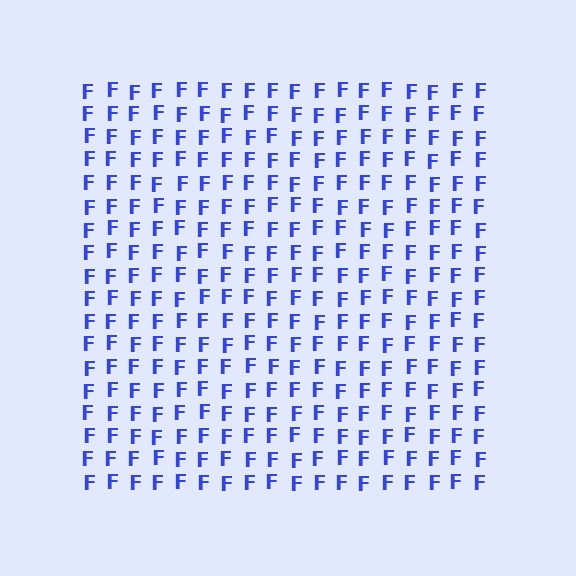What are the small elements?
The small elements are letter F's.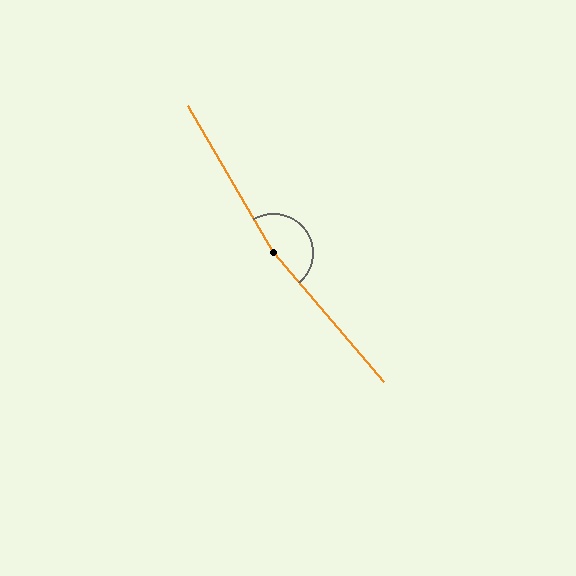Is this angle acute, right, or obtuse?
It is obtuse.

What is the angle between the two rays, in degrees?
Approximately 170 degrees.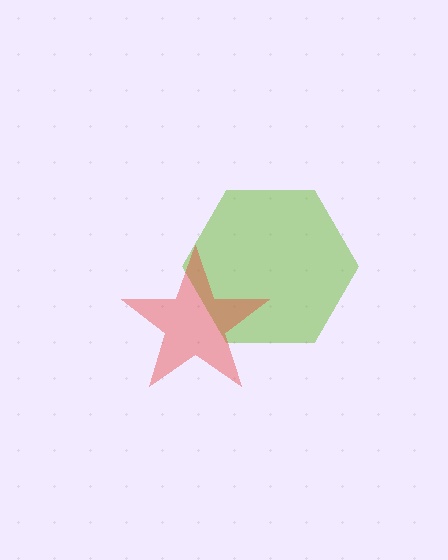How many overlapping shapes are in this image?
There are 2 overlapping shapes in the image.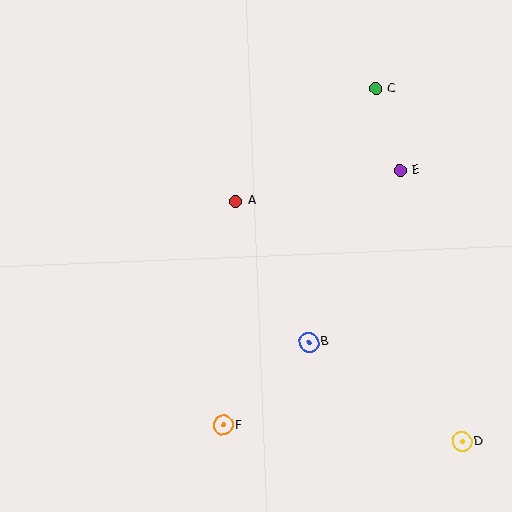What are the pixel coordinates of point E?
Point E is at (400, 170).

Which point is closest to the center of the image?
Point A at (236, 201) is closest to the center.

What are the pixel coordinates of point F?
Point F is at (223, 425).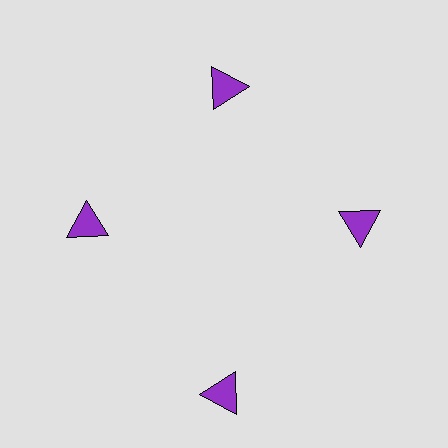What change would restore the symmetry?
The symmetry would be restored by moving it inward, back onto the ring so that all 4 triangles sit at equal angles and equal distance from the center.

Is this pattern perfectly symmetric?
No. The 4 purple triangles are arranged in a ring, but one element near the 6 o'clock position is pushed outward from the center, breaking the 4-fold rotational symmetry.